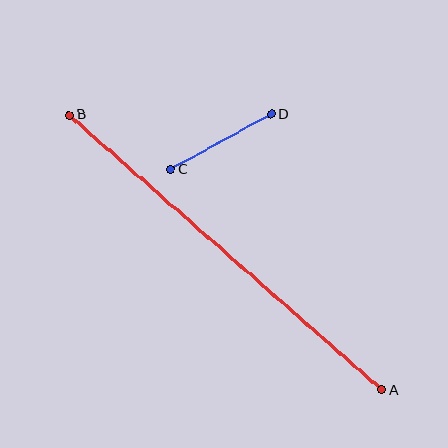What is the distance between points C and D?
The distance is approximately 114 pixels.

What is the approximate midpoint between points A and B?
The midpoint is at approximately (226, 252) pixels.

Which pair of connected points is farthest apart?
Points A and B are farthest apart.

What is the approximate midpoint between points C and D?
The midpoint is at approximately (221, 142) pixels.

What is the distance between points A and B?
The distance is approximately 416 pixels.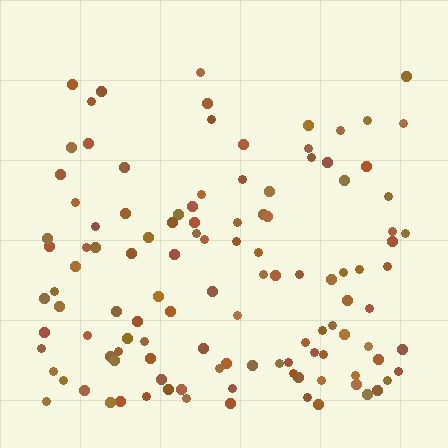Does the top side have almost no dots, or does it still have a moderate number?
Still a moderate number, just noticeably fewer than the bottom.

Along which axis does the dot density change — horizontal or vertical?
Vertical.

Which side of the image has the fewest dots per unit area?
The top.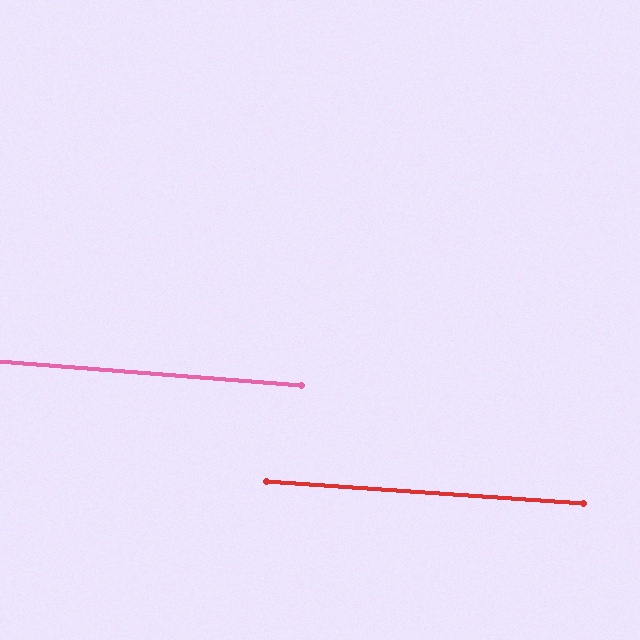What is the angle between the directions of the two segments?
Approximately 1 degree.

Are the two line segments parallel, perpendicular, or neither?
Parallel — their directions differ by only 0.7°.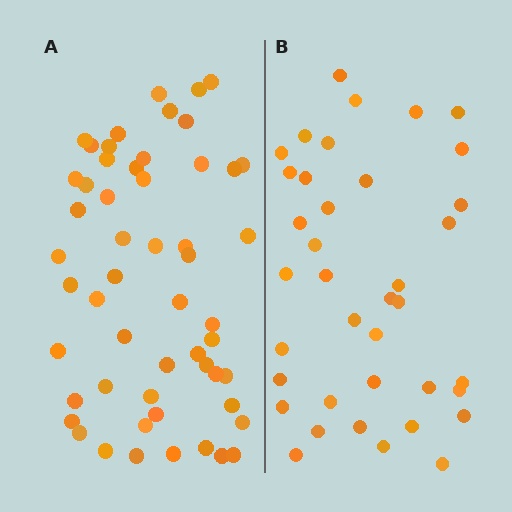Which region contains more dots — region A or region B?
Region A (the left region) has more dots.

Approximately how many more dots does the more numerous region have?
Region A has approximately 15 more dots than region B.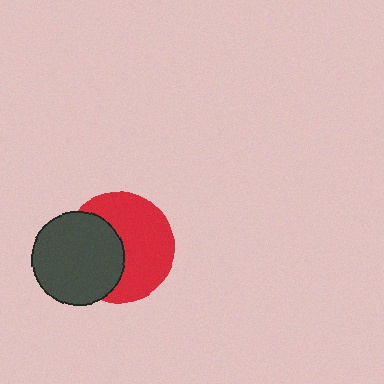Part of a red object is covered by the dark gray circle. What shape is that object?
It is a circle.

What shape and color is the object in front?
The object in front is a dark gray circle.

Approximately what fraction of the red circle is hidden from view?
Roughly 42% of the red circle is hidden behind the dark gray circle.